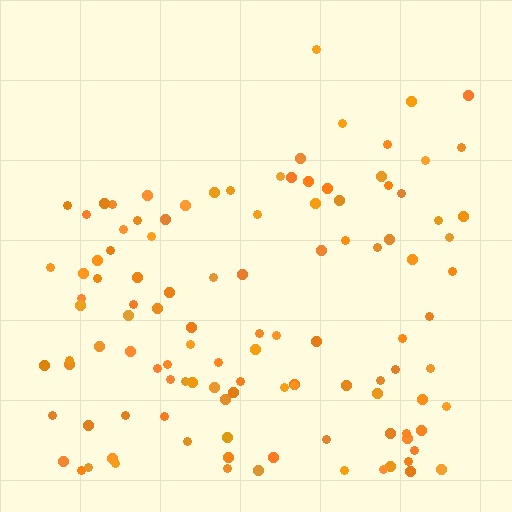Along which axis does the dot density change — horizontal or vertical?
Vertical.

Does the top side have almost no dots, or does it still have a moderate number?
Still a moderate number, just noticeably fewer than the bottom.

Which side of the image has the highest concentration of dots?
The bottom.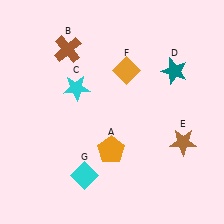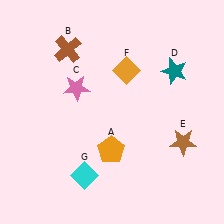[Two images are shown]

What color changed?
The star (C) changed from cyan in Image 1 to pink in Image 2.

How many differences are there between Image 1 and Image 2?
There is 1 difference between the two images.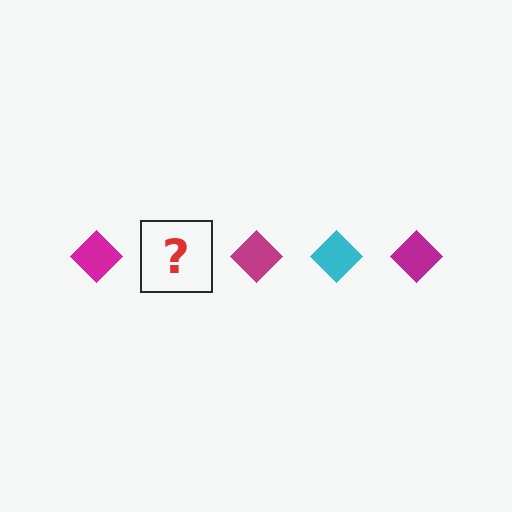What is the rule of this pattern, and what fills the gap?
The rule is that the pattern cycles through magenta, cyan diamonds. The gap should be filled with a cyan diamond.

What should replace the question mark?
The question mark should be replaced with a cyan diamond.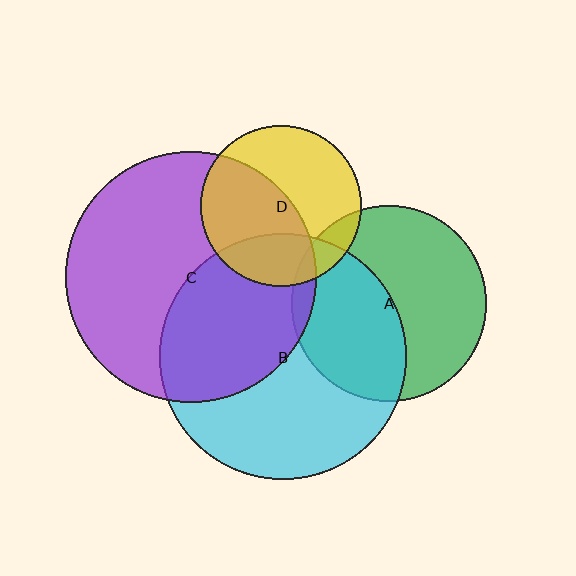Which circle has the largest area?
Circle C (purple).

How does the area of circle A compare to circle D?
Approximately 1.5 times.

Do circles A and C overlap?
Yes.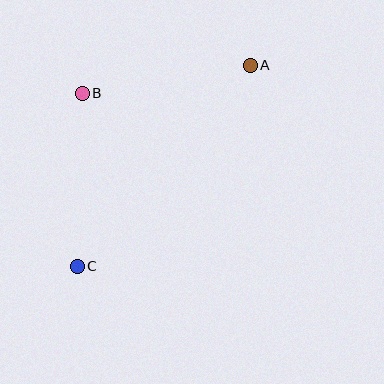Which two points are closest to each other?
Points A and B are closest to each other.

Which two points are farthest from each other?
Points A and C are farthest from each other.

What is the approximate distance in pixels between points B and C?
The distance between B and C is approximately 173 pixels.